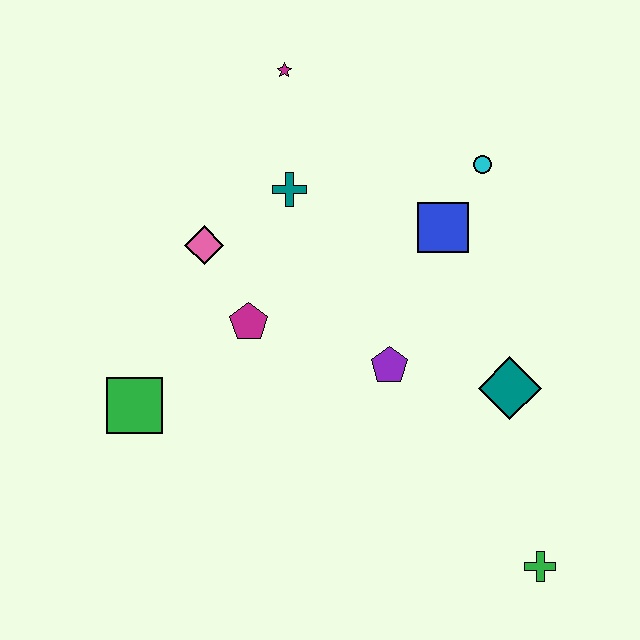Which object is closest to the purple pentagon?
The teal diamond is closest to the purple pentagon.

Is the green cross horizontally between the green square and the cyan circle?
No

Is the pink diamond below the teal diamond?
No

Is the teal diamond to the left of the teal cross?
No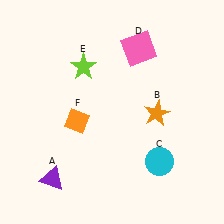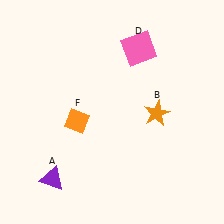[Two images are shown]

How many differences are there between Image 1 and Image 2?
There are 2 differences between the two images.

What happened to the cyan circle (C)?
The cyan circle (C) was removed in Image 2. It was in the bottom-right area of Image 1.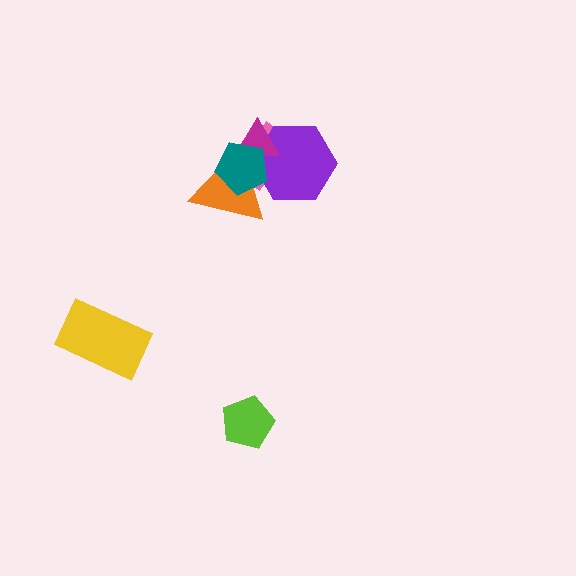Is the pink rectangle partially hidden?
Yes, it is partially covered by another shape.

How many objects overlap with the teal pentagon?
4 objects overlap with the teal pentagon.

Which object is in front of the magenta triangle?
The teal pentagon is in front of the magenta triangle.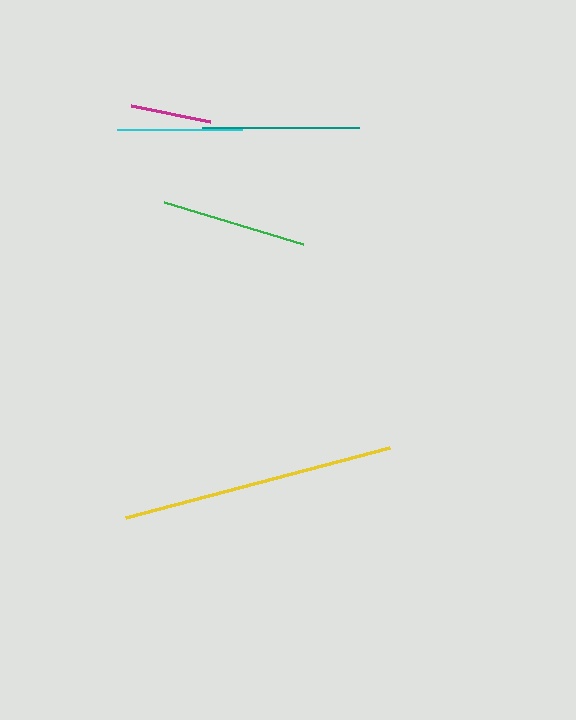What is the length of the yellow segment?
The yellow segment is approximately 273 pixels long.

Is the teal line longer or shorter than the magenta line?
The teal line is longer than the magenta line.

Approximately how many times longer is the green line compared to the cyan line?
The green line is approximately 1.2 times the length of the cyan line.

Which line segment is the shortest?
The magenta line is the shortest at approximately 80 pixels.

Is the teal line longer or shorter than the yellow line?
The yellow line is longer than the teal line.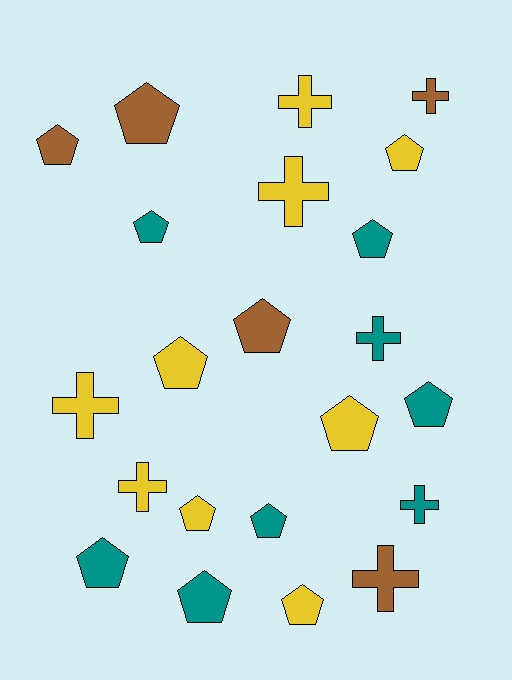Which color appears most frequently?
Yellow, with 9 objects.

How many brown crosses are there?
There are 2 brown crosses.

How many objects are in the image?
There are 22 objects.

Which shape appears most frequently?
Pentagon, with 14 objects.